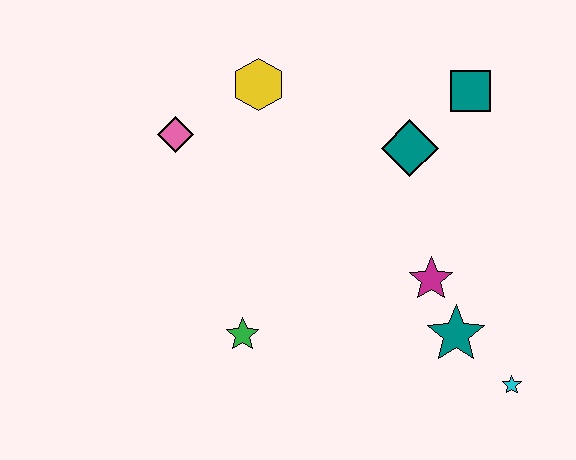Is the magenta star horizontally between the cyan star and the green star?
Yes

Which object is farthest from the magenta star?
The pink diamond is farthest from the magenta star.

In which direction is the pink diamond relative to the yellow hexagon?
The pink diamond is to the left of the yellow hexagon.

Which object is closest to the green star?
The magenta star is closest to the green star.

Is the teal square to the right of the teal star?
Yes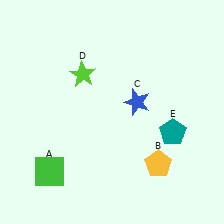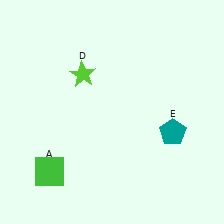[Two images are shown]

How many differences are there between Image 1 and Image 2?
There are 2 differences between the two images.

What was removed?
The yellow pentagon (B), the blue star (C) were removed in Image 2.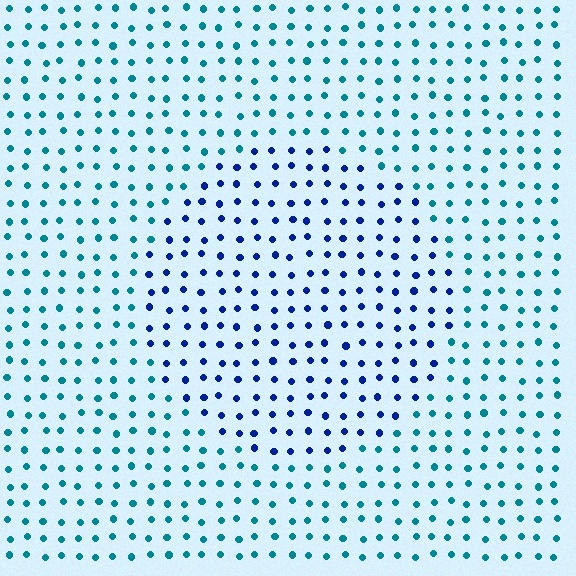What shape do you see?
I see a circle.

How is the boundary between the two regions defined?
The boundary is defined purely by a slight shift in hue (about 42 degrees). Spacing, size, and orientation are identical on both sides.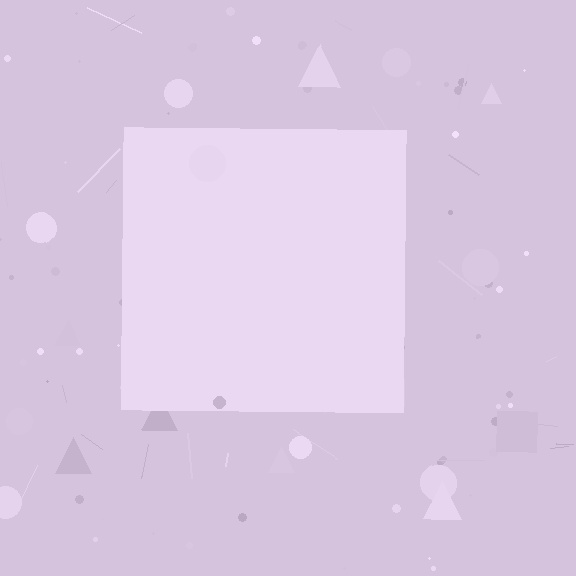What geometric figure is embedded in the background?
A square is embedded in the background.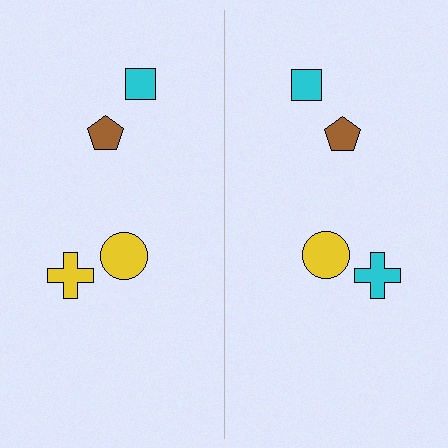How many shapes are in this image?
There are 8 shapes in this image.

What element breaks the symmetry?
The cyan cross on the right side breaks the symmetry — its mirror counterpart is yellow.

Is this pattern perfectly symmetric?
No, the pattern is not perfectly symmetric. The cyan cross on the right side breaks the symmetry — its mirror counterpart is yellow.